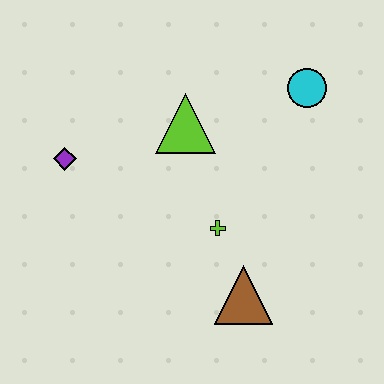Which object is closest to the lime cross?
The brown triangle is closest to the lime cross.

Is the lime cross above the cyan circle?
No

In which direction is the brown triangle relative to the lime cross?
The brown triangle is below the lime cross.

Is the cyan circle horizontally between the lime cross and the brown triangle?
No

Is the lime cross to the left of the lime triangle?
No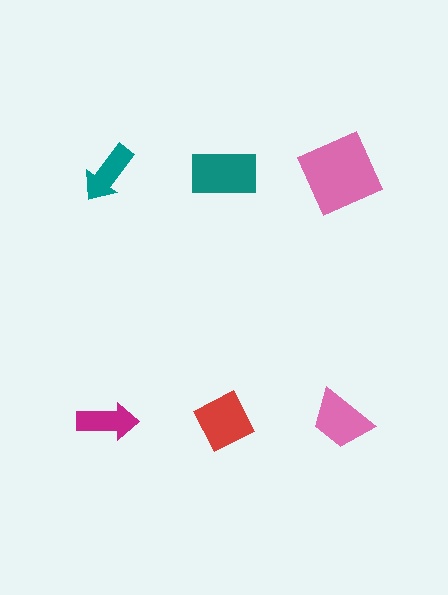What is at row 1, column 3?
A pink square.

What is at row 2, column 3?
A pink trapezoid.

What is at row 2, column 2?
A red diamond.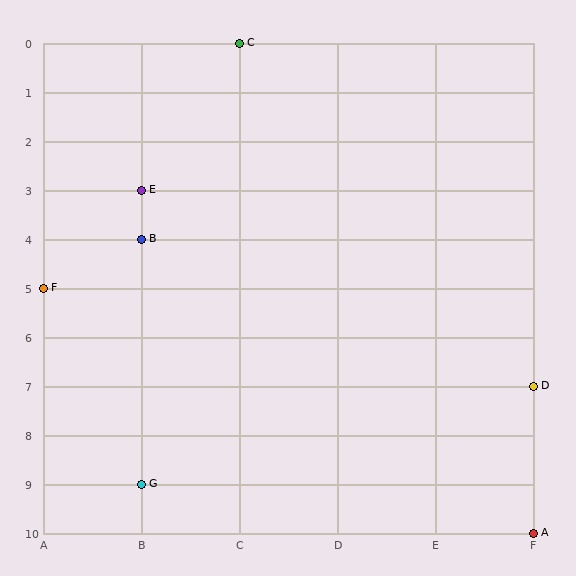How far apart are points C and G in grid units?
Points C and G are 1 column and 9 rows apart (about 9.1 grid units diagonally).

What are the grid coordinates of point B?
Point B is at grid coordinates (B, 4).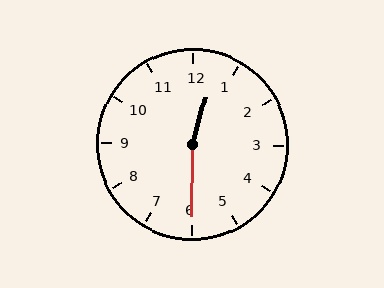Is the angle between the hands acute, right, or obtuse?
It is obtuse.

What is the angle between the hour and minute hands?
Approximately 165 degrees.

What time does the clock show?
12:30.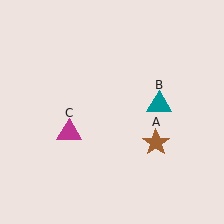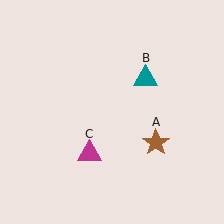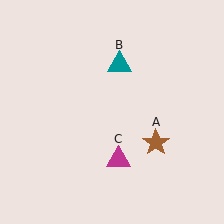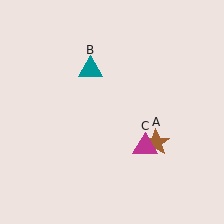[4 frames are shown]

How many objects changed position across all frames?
2 objects changed position: teal triangle (object B), magenta triangle (object C).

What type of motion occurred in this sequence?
The teal triangle (object B), magenta triangle (object C) rotated counterclockwise around the center of the scene.